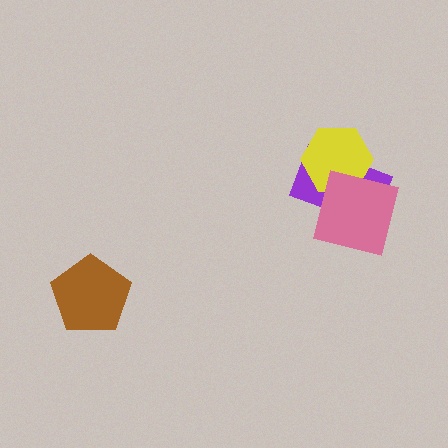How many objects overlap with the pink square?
2 objects overlap with the pink square.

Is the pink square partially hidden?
No, no other shape covers it.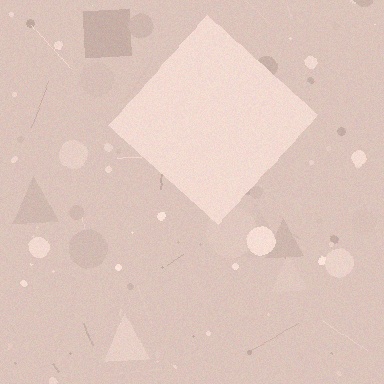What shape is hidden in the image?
A diamond is hidden in the image.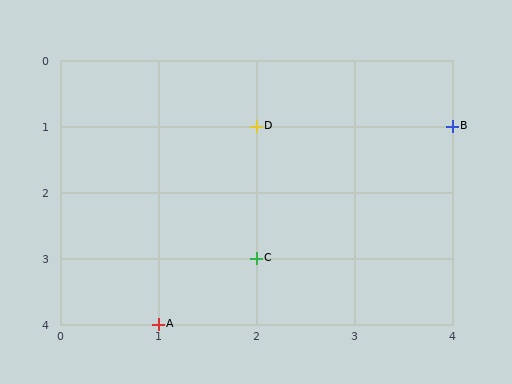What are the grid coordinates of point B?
Point B is at grid coordinates (4, 1).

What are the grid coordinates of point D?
Point D is at grid coordinates (2, 1).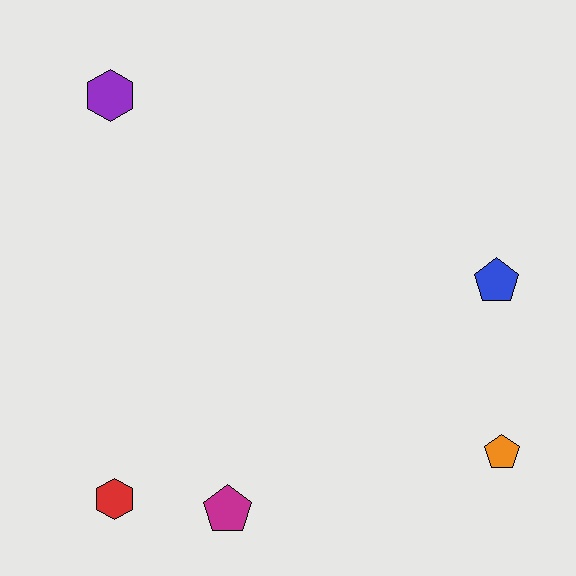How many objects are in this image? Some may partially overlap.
There are 5 objects.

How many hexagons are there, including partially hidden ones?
There are 2 hexagons.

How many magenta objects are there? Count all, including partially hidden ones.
There is 1 magenta object.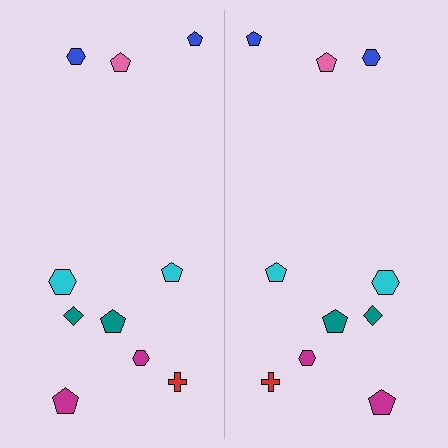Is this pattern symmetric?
Yes, this pattern has bilateral (reflection) symmetry.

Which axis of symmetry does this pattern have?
The pattern has a vertical axis of symmetry running through the center of the image.